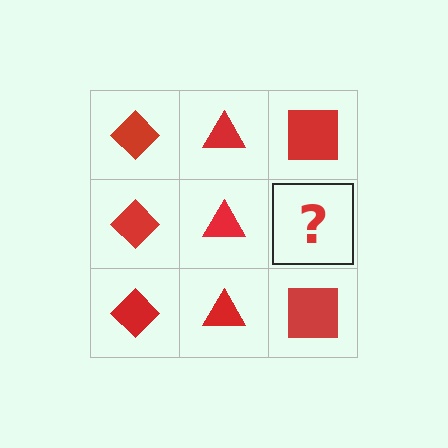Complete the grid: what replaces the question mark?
The question mark should be replaced with a red square.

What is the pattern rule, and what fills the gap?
The rule is that each column has a consistent shape. The gap should be filled with a red square.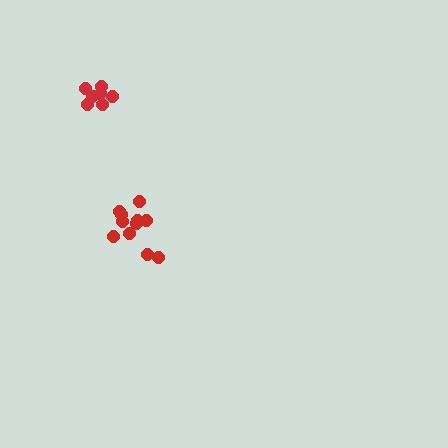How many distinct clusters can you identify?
There are 2 distinct clusters.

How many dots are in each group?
Group 1: 11 dots, Group 2: 7 dots (18 total).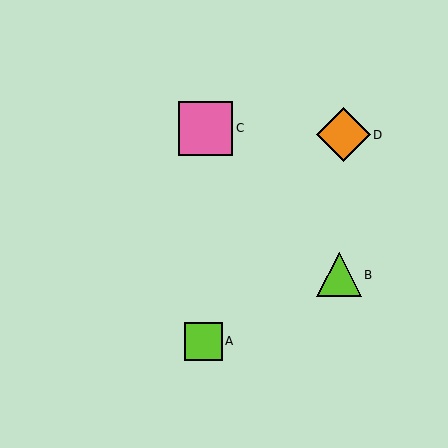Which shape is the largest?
The pink square (labeled C) is the largest.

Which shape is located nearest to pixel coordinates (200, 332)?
The lime square (labeled A) at (203, 342) is nearest to that location.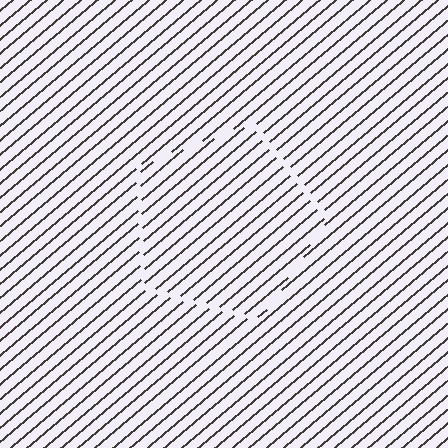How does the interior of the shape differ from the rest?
The interior of the shape contains the same grating, shifted by half a period — the contour is defined by the phase discontinuity where line-ends from the inner and outer gratings abut.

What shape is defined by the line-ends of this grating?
An illusory pentagon. The interior of the shape contains the same grating, shifted by half a period — the contour is defined by the phase discontinuity where line-ends from the inner and outer gratings abut.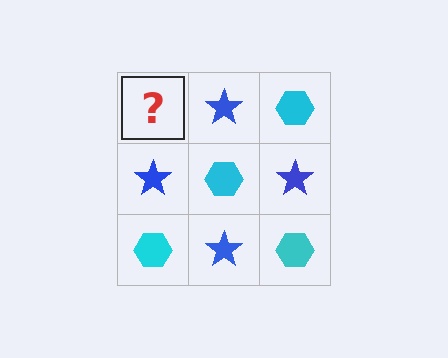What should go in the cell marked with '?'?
The missing cell should contain a cyan hexagon.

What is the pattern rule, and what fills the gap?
The rule is that it alternates cyan hexagon and blue star in a checkerboard pattern. The gap should be filled with a cyan hexagon.